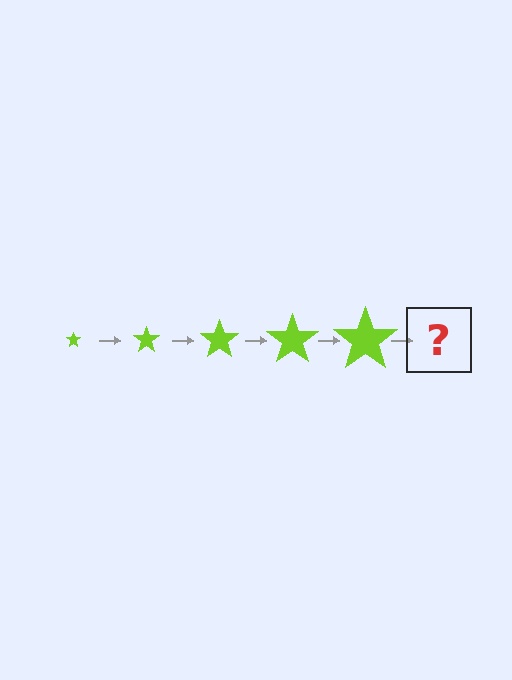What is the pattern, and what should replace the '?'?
The pattern is that the star gets progressively larger each step. The '?' should be a lime star, larger than the previous one.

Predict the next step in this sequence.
The next step is a lime star, larger than the previous one.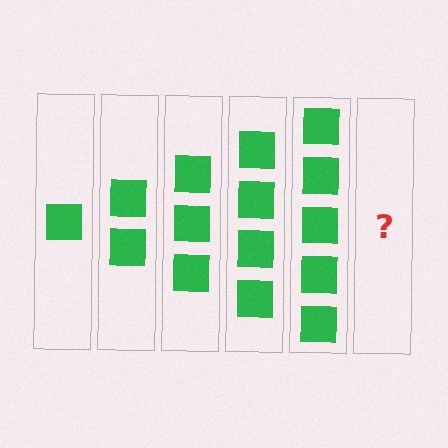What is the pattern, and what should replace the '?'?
The pattern is that each step adds one more square. The '?' should be 6 squares.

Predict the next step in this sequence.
The next step is 6 squares.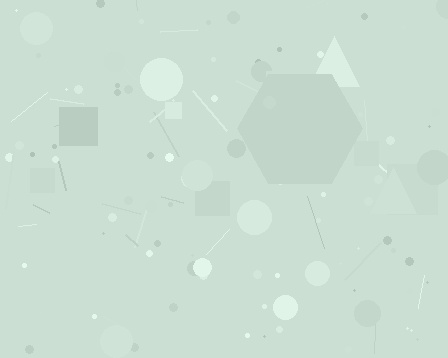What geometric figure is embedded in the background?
A hexagon is embedded in the background.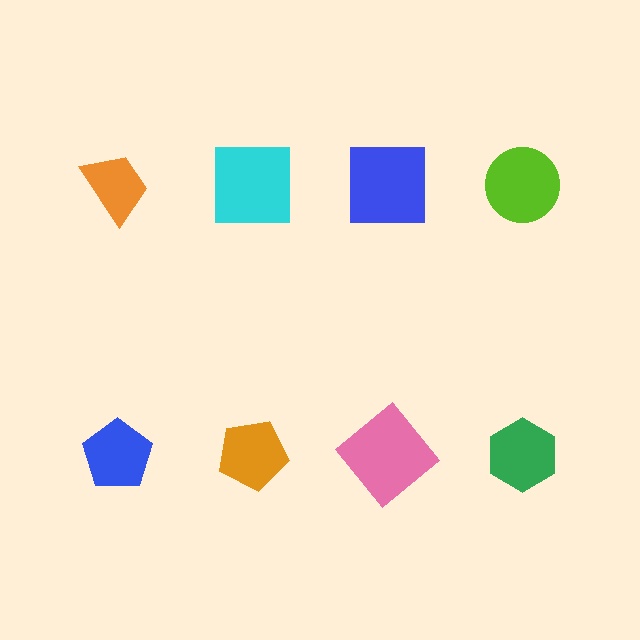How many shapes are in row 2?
4 shapes.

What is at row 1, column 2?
A cyan square.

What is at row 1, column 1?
An orange trapezoid.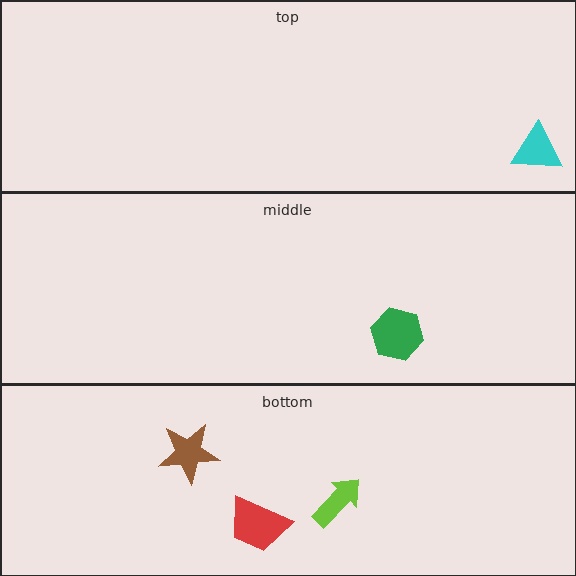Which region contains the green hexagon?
The middle region.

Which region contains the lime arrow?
The bottom region.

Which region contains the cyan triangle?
The top region.